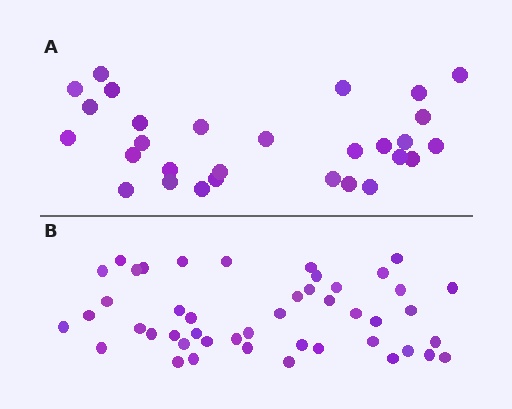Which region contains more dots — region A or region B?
Region B (the bottom region) has more dots.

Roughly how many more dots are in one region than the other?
Region B has approximately 15 more dots than region A.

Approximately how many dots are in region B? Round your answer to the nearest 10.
About 50 dots. (The exact count is 46, which rounds to 50.)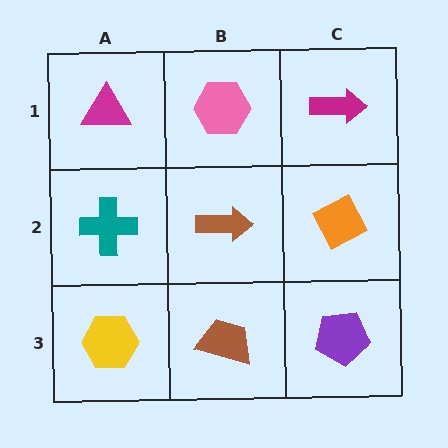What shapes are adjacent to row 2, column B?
A pink hexagon (row 1, column B), a brown trapezoid (row 3, column B), a teal cross (row 2, column A), an orange diamond (row 2, column C).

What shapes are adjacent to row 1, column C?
An orange diamond (row 2, column C), a pink hexagon (row 1, column B).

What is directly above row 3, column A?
A teal cross.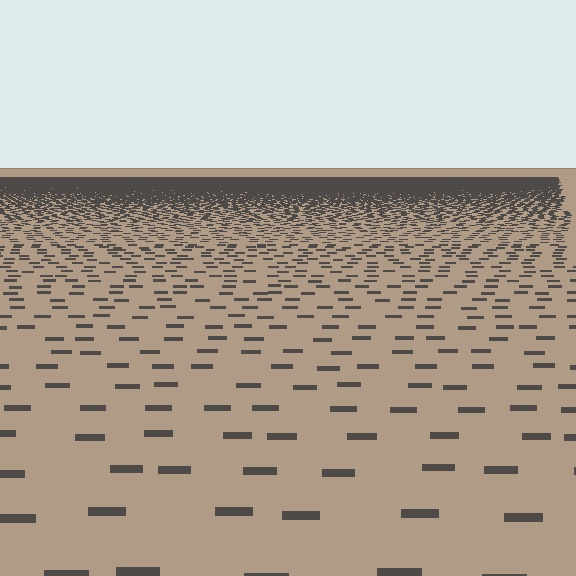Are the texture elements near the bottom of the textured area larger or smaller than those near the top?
Larger. Near the bottom, elements are closer to the viewer and appear at a bigger on-screen size.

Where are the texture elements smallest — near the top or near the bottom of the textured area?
Near the top.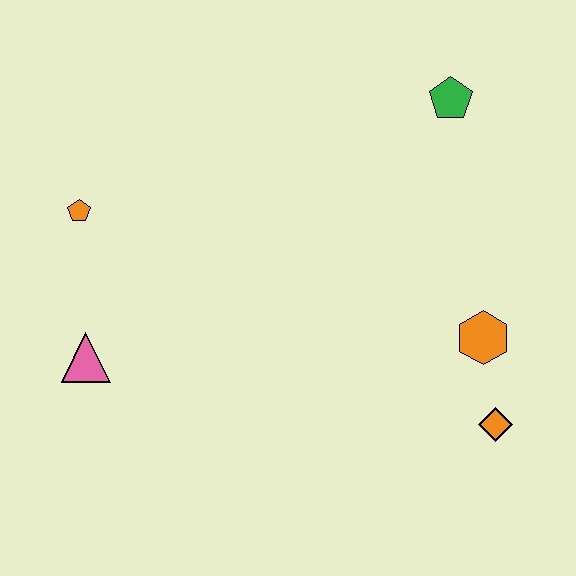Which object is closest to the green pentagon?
The orange hexagon is closest to the green pentagon.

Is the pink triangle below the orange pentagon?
Yes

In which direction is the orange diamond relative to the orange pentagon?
The orange diamond is to the right of the orange pentagon.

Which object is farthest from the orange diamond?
The orange pentagon is farthest from the orange diamond.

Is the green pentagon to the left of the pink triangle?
No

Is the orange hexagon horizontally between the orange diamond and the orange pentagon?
Yes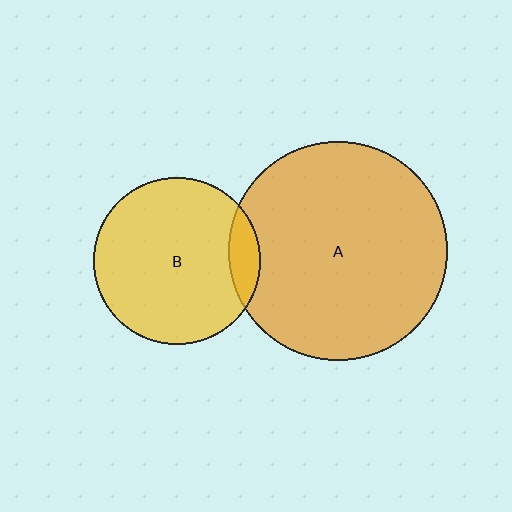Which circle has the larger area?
Circle A (orange).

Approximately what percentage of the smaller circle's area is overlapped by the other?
Approximately 10%.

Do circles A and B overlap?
Yes.